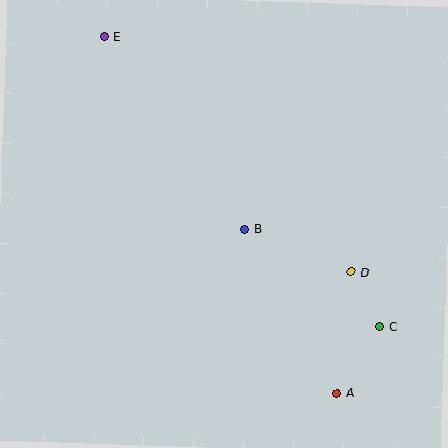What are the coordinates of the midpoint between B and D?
The midpoint between B and D is at (298, 251).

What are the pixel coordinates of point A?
Point A is at (337, 393).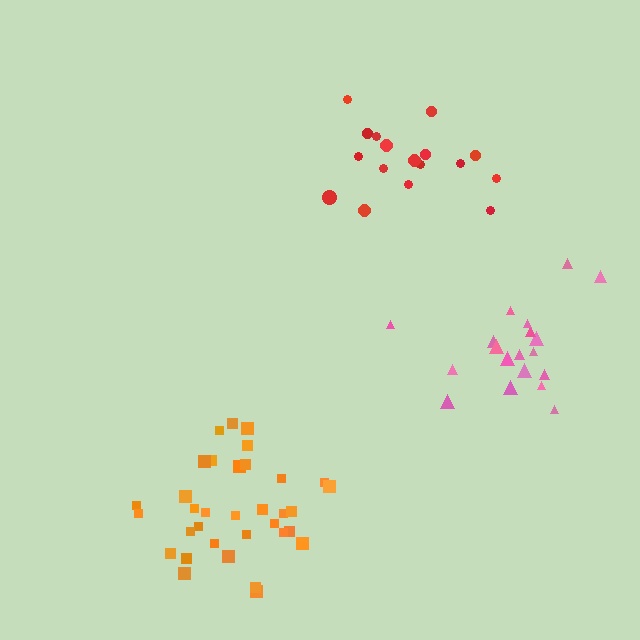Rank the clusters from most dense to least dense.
orange, pink, red.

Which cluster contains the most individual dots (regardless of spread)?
Orange (34).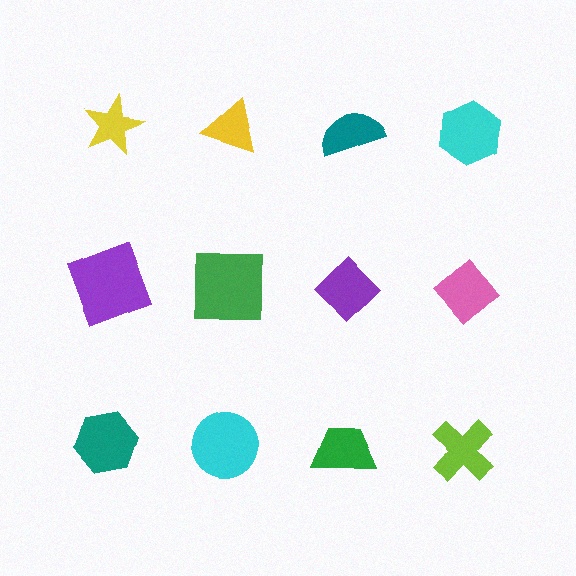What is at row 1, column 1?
A yellow star.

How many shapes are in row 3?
4 shapes.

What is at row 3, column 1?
A teal hexagon.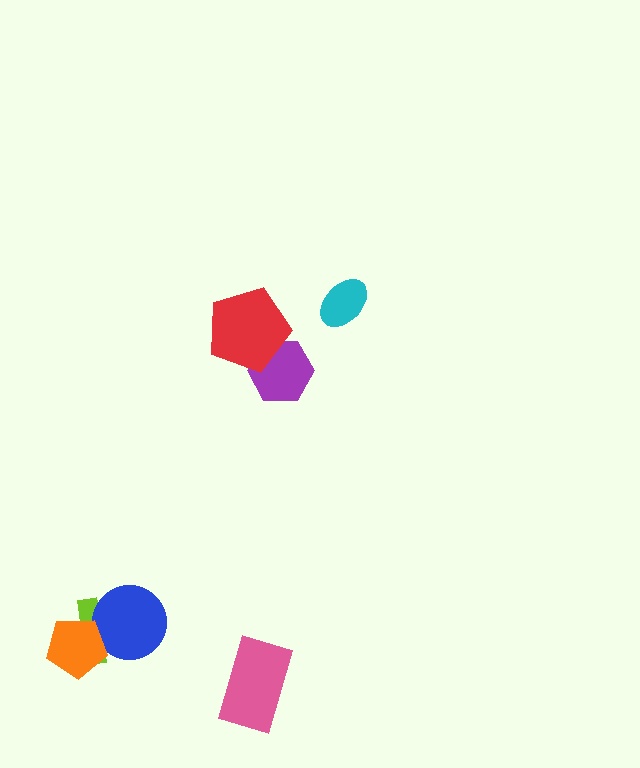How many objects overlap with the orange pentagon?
2 objects overlap with the orange pentagon.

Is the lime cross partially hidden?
Yes, it is partially covered by another shape.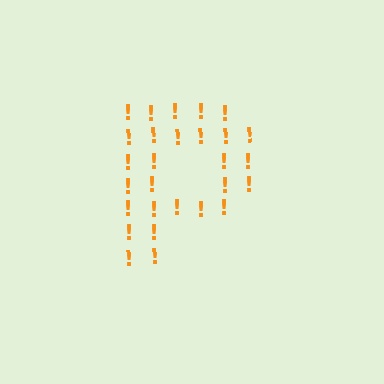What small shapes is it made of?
It is made of small exclamation marks.